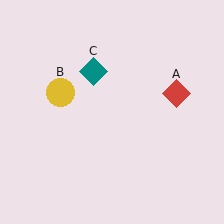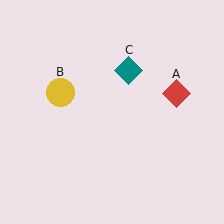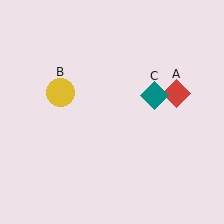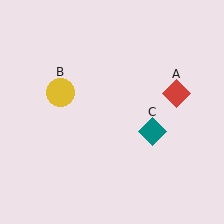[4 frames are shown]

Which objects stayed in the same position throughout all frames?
Red diamond (object A) and yellow circle (object B) remained stationary.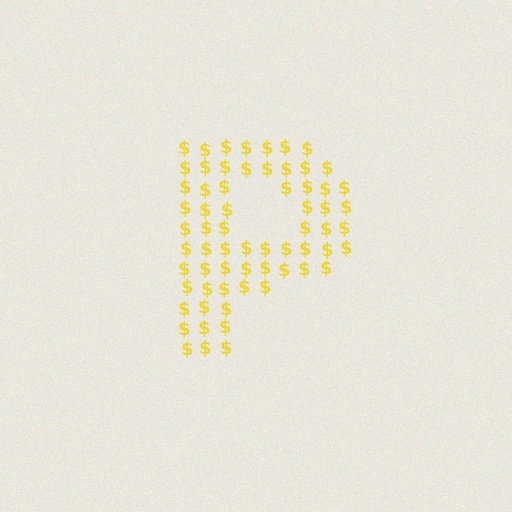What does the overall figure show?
The overall figure shows the letter P.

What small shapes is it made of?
It is made of small dollar signs.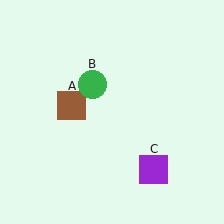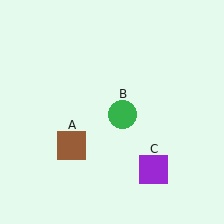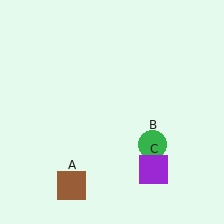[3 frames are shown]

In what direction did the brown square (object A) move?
The brown square (object A) moved down.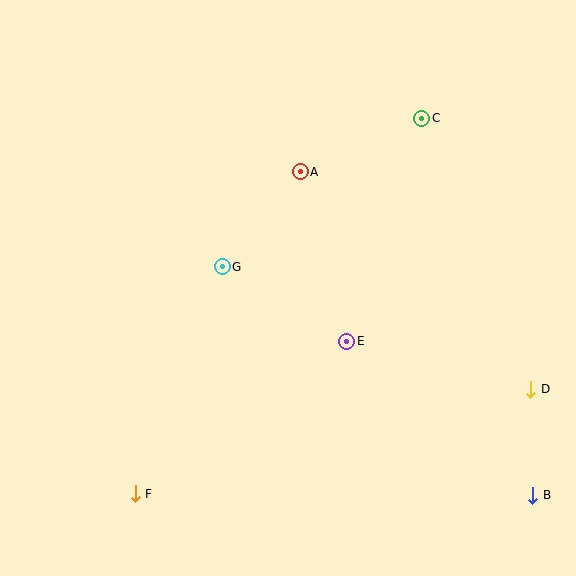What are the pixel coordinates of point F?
Point F is at (135, 494).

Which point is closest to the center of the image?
Point G at (222, 267) is closest to the center.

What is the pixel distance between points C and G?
The distance between C and G is 249 pixels.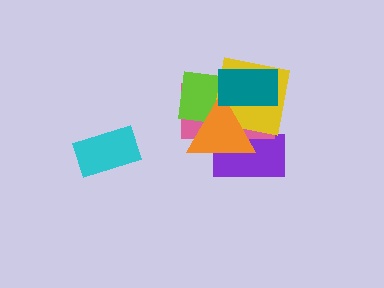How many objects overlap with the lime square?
4 objects overlap with the lime square.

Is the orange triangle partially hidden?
Yes, it is partially covered by another shape.